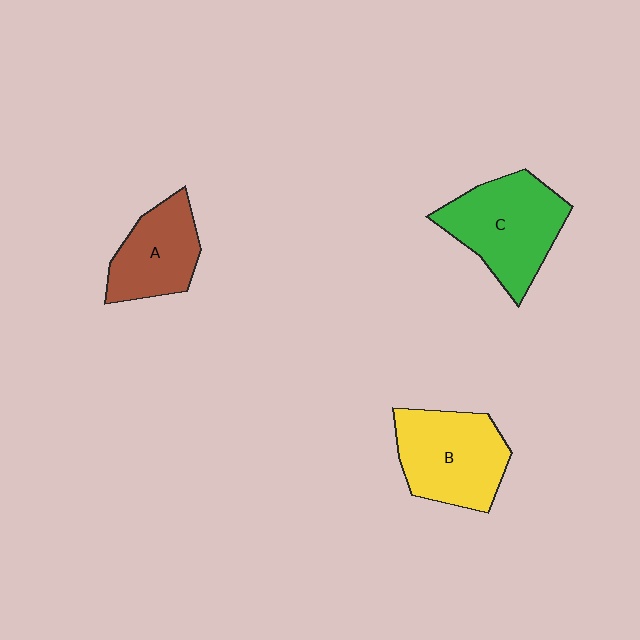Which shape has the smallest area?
Shape A (brown).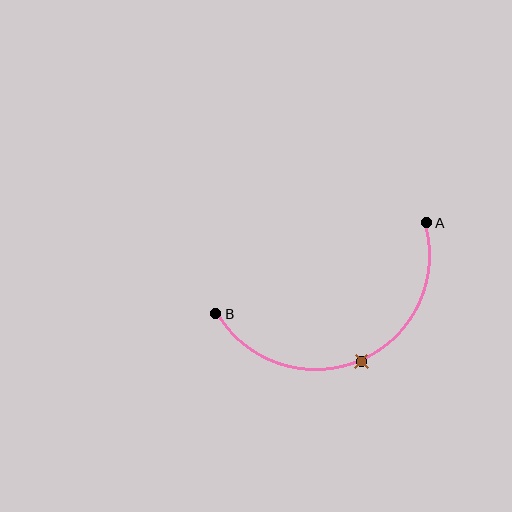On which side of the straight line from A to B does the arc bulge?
The arc bulges below the straight line connecting A and B.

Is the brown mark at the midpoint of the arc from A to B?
Yes. The brown mark lies on the arc at equal arc-length from both A and B — it is the arc midpoint.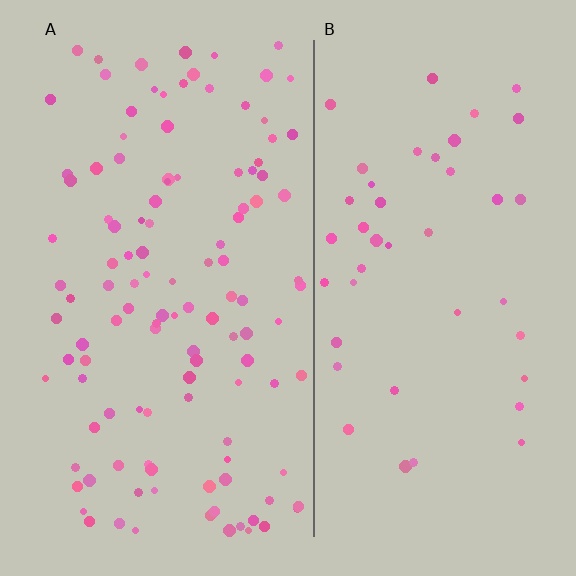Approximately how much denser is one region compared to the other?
Approximately 2.7× — region A over region B.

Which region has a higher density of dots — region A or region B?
A (the left).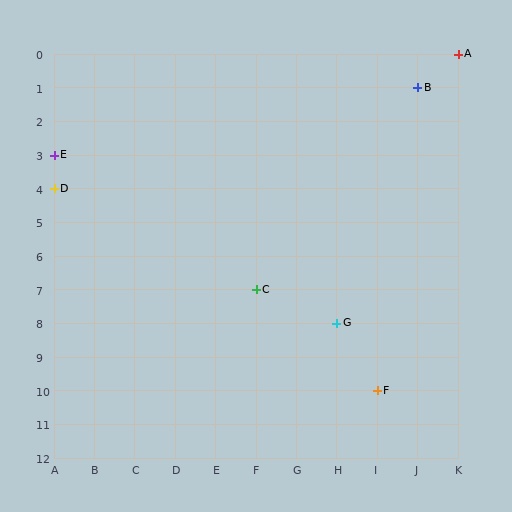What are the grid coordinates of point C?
Point C is at grid coordinates (F, 7).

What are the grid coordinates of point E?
Point E is at grid coordinates (A, 3).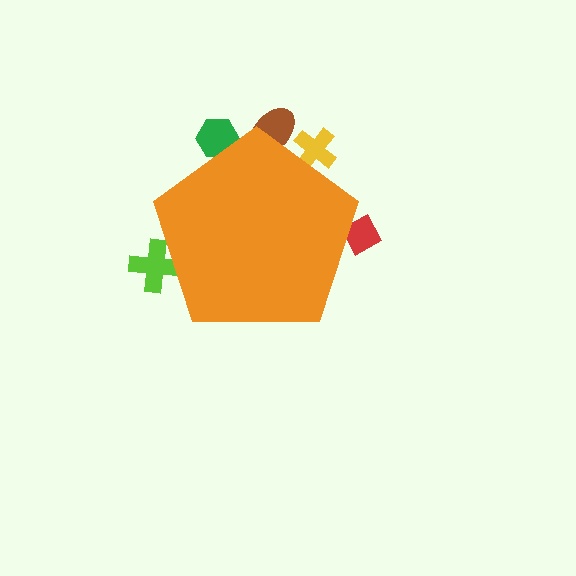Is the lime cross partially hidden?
Yes, the lime cross is partially hidden behind the orange pentagon.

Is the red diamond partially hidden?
Yes, the red diamond is partially hidden behind the orange pentagon.